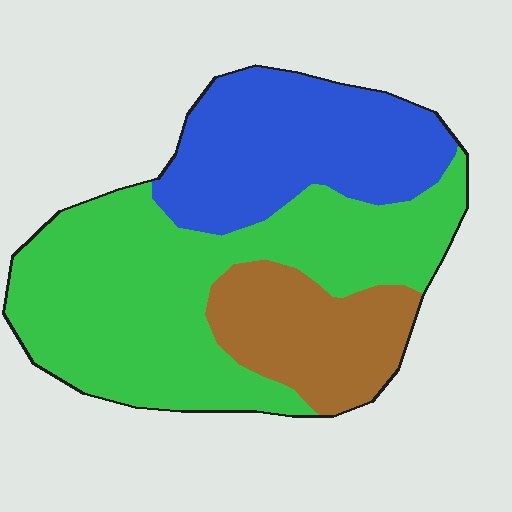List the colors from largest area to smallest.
From largest to smallest: green, blue, brown.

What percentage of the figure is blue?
Blue covers about 30% of the figure.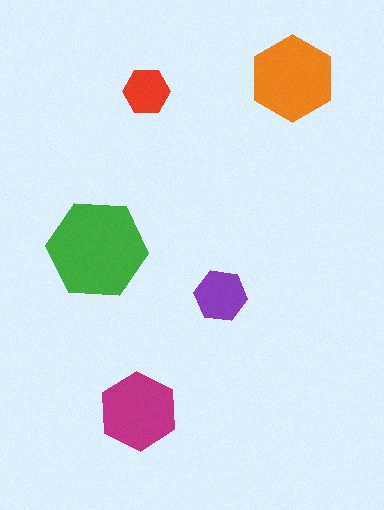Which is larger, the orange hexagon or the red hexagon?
The orange one.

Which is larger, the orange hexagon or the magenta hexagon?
The orange one.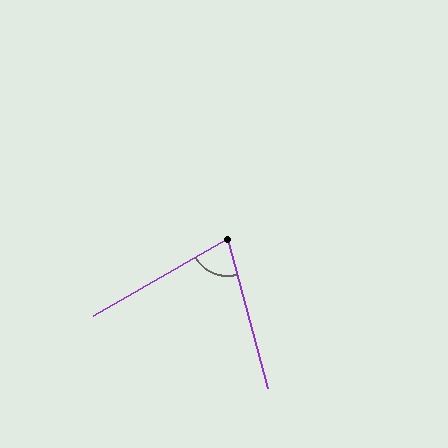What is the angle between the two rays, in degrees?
Approximately 75 degrees.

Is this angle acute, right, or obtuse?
It is acute.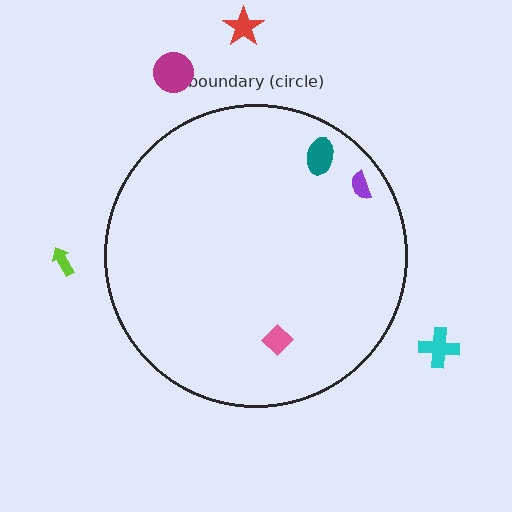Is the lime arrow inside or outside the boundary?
Outside.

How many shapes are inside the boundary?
3 inside, 4 outside.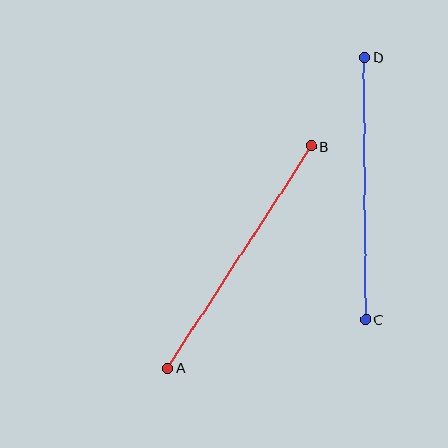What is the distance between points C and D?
The distance is approximately 262 pixels.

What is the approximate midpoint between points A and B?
The midpoint is at approximately (239, 257) pixels.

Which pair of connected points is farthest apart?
Points A and B are farthest apart.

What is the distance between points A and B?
The distance is approximately 265 pixels.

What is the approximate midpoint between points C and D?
The midpoint is at approximately (365, 188) pixels.